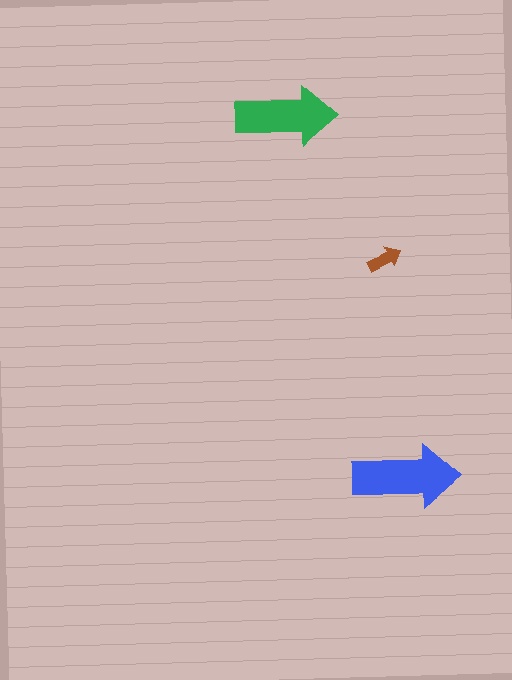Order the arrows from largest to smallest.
the blue one, the green one, the brown one.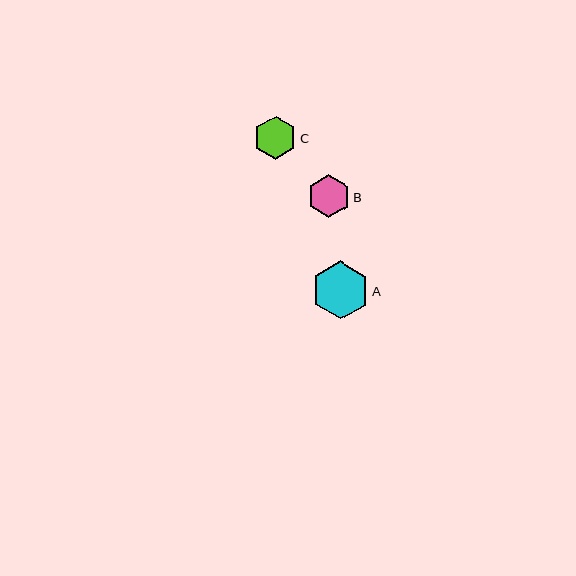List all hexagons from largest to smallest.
From largest to smallest: A, C, B.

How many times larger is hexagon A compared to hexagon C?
Hexagon A is approximately 1.3 times the size of hexagon C.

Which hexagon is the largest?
Hexagon A is the largest with a size of approximately 58 pixels.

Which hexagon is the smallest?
Hexagon B is the smallest with a size of approximately 43 pixels.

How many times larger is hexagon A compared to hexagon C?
Hexagon A is approximately 1.3 times the size of hexagon C.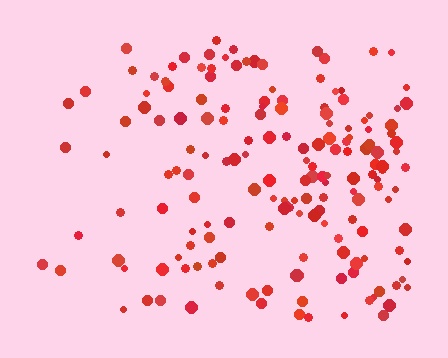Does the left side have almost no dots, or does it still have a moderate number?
Still a moderate number, just noticeably fewer than the right.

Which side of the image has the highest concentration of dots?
The right.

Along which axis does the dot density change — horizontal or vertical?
Horizontal.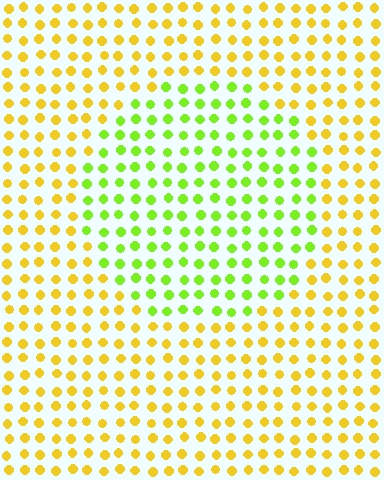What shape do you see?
I see a circle.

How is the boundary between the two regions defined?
The boundary is defined purely by a slight shift in hue (about 45 degrees). Spacing, size, and orientation are identical on both sides.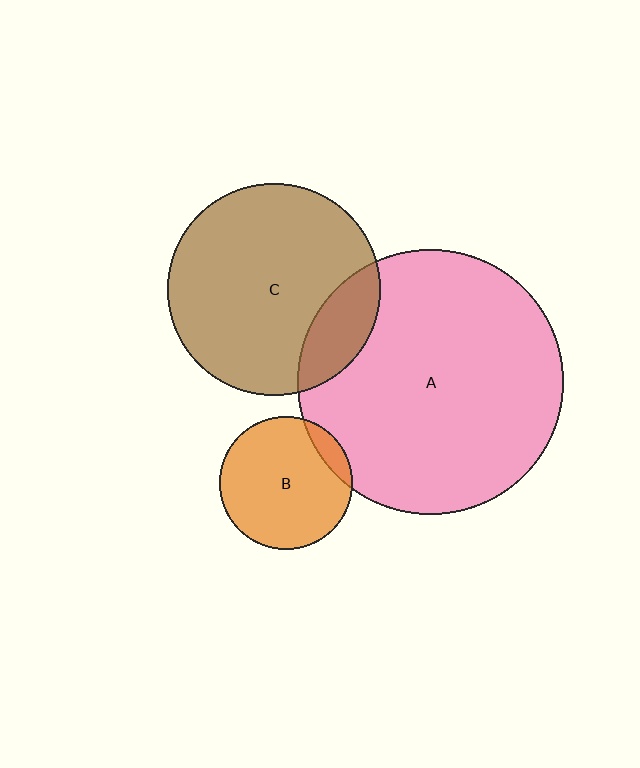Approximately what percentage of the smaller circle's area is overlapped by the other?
Approximately 10%.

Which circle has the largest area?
Circle A (pink).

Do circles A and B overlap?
Yes.